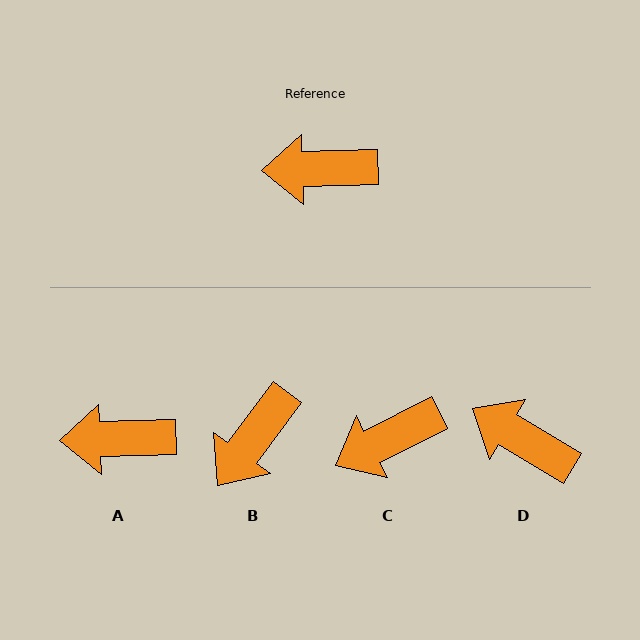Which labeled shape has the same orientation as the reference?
A.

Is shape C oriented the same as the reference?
No, it is off by about 25 degrees.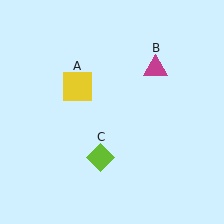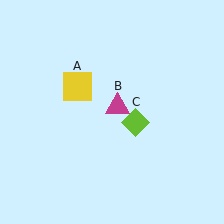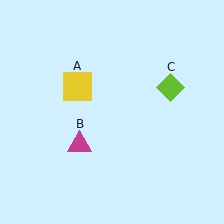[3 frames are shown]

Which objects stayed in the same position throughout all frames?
Yellow square (object A) remained stationary.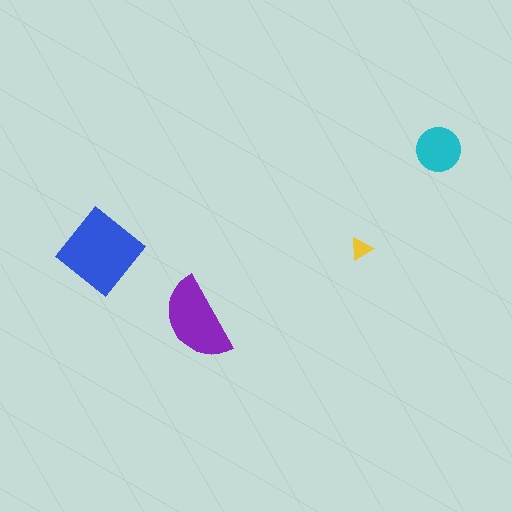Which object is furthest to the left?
The blue diamond is leftmost.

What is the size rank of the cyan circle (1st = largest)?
3rd.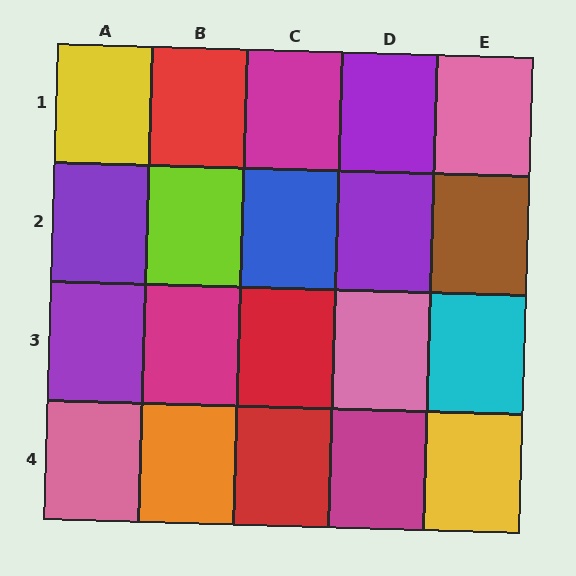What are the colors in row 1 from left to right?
Yellow, red, magenta, purple, pink.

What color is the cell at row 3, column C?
Red.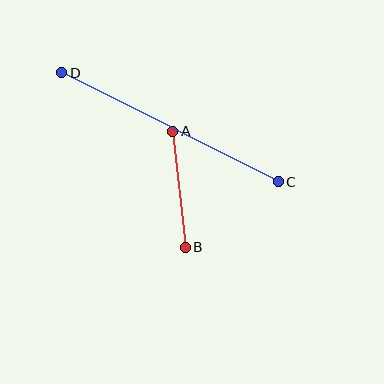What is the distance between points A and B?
The distance is approximately 117 pixels.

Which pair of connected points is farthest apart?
Points C and D are farthest apart.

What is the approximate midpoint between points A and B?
The midpoint is at approximately (179, 189) pixels.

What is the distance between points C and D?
The distance is approximately 242 pixels.